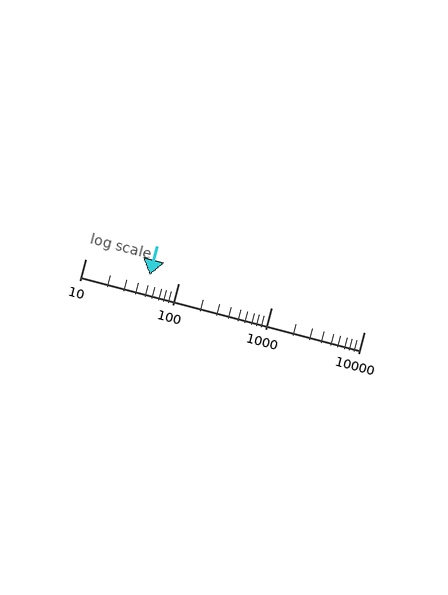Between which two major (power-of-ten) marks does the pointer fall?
The pointer is between 10 and 100.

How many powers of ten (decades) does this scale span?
The scale spans 3 decades, from 10 to 10000.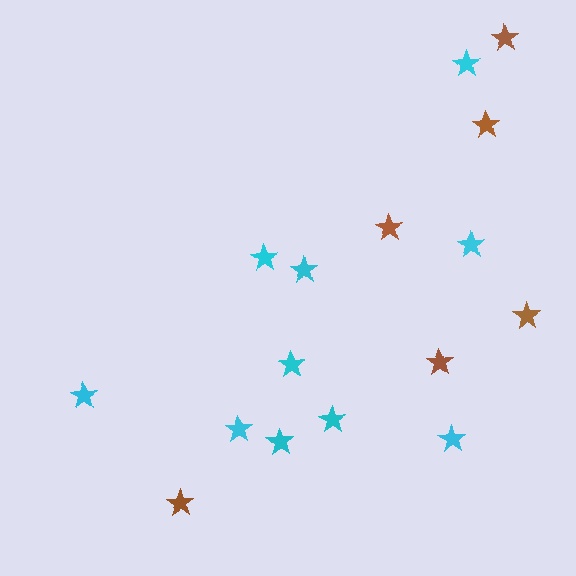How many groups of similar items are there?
There are 2 groups: one group of brown stars (6) and one group of cyan stars (10).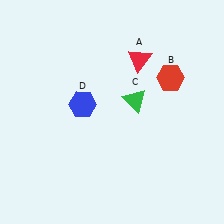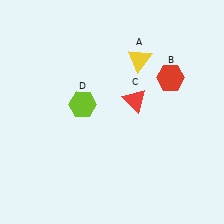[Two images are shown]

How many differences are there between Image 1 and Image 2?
There are 3 differences between the two images.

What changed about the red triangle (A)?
In Image 1, A is red. In Image 2, it changed to yellow.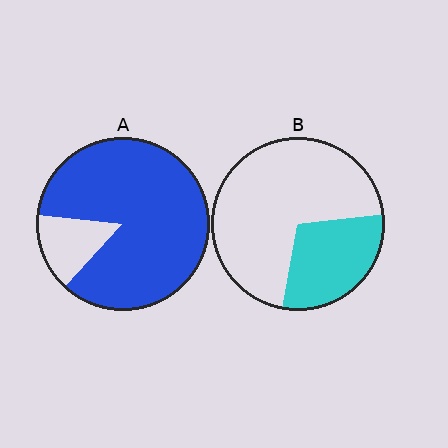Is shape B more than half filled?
No.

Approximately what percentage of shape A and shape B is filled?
A is approximately 85% and B is approximately 30%.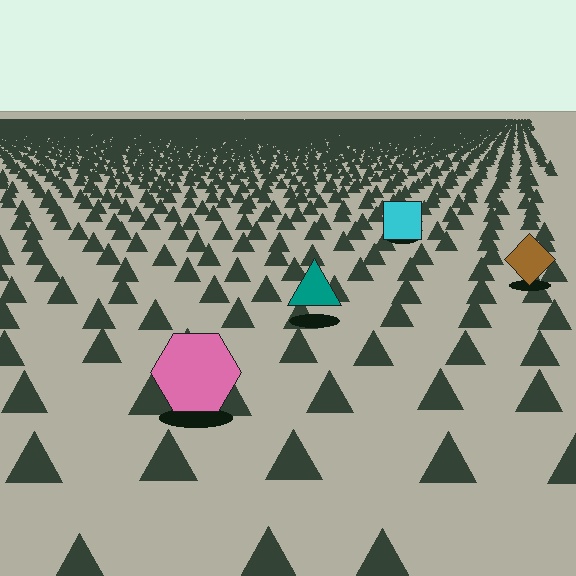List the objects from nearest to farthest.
From nearest to farthest: the pink hexagon, the teal triangle, the brown diamond, the cyan square.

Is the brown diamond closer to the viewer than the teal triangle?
No. The teal triangle is closer — you can tell from the texture gradient: the ground texture is coarser near it.